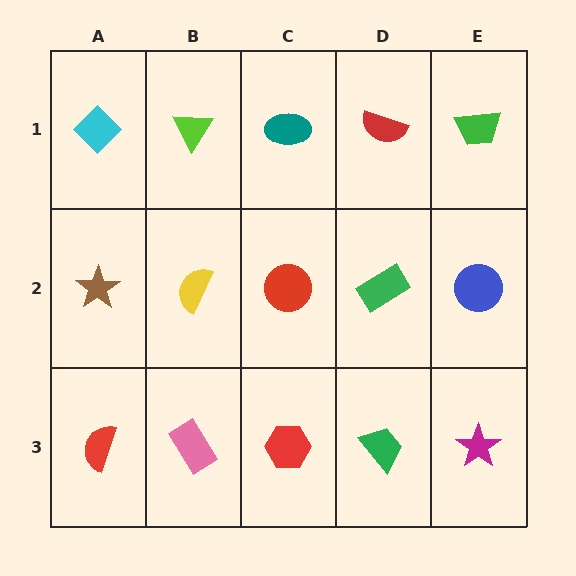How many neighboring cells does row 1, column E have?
2.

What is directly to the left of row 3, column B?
A red semicircle.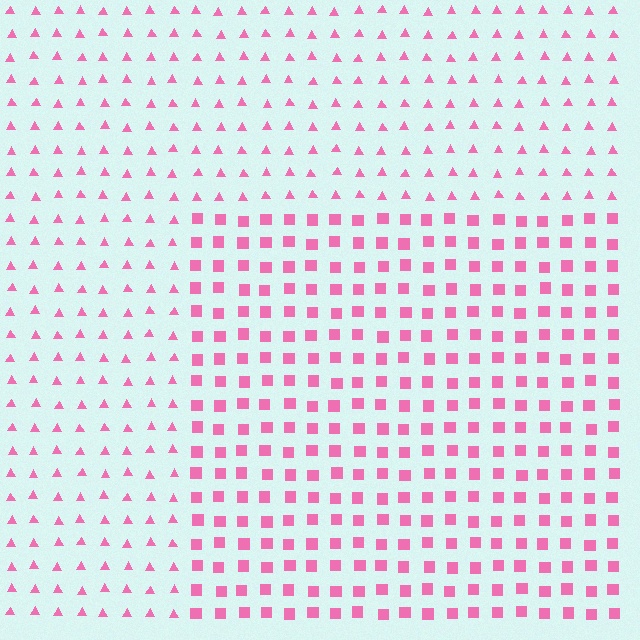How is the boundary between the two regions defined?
The boundary is defined by a change in element shape: squares inside vs. triangles outside. All elements share the same color and spacing.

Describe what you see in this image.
The image is filled with small pink elements arranged in a uniform grid. A rectangle-shaped region contains squares, while the surrounding area contains triangles. The boundary is defined purely by the change in element shape.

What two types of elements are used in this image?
The image uses squares inside the rectangle region and triangles outside it.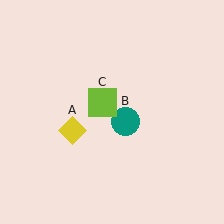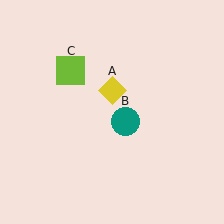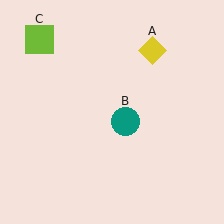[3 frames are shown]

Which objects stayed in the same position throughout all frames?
Teal circle (object B) remained stationary.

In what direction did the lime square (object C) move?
The lime square (object C) moved up and to the left.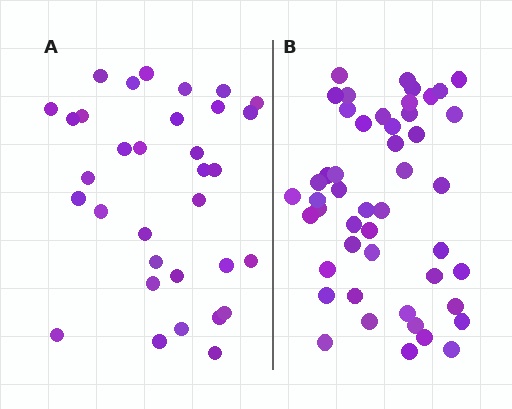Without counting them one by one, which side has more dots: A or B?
Region B (the right region) has more dots.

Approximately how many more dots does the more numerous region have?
Region B has approximately 15 more dots than region A.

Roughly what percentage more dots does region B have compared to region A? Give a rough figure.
About 45% more.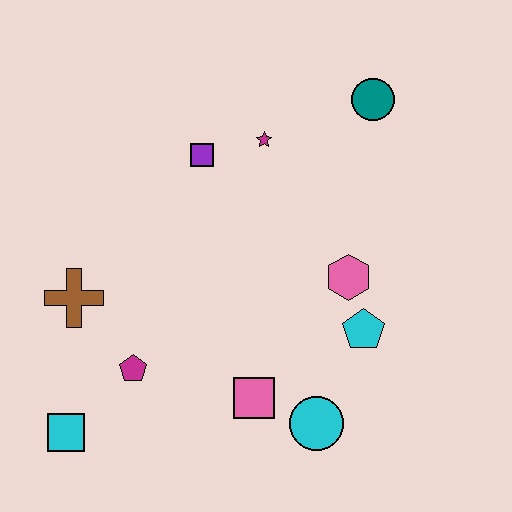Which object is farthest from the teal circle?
The cyan square is farthest from the teal circle.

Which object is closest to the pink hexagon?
The cyan pentagon is closest to the pink hexagon.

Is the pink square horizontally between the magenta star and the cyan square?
Yes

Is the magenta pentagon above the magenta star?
No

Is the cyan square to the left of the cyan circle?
Yes